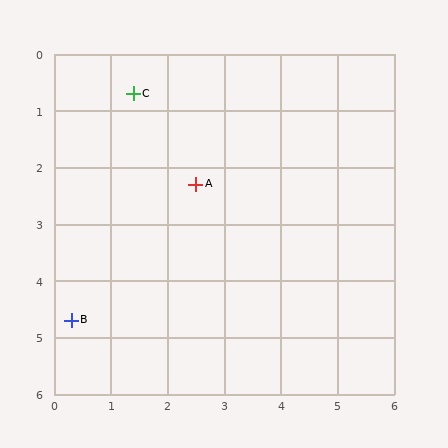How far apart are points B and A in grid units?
Points B and A are about 3.3 grid units apart.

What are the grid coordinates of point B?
Point B is at approximately (0.3, 4.7).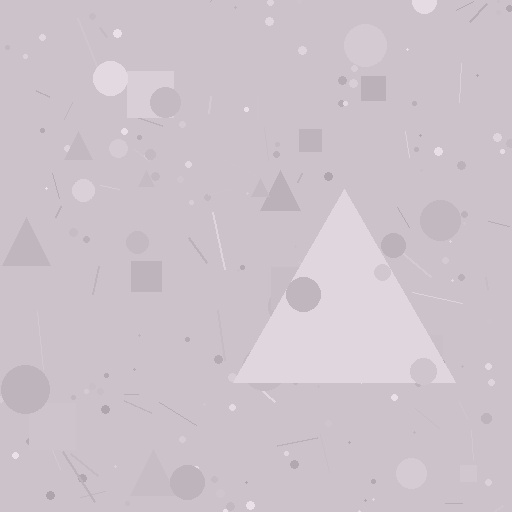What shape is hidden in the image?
A triangle is hidden in the image.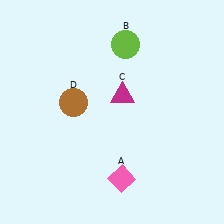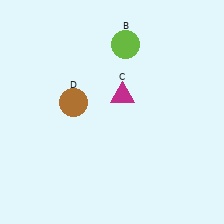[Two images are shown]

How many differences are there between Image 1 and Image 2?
There is 1 difference between the two images.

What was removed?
The pink diamond (A) was removed in Image 2.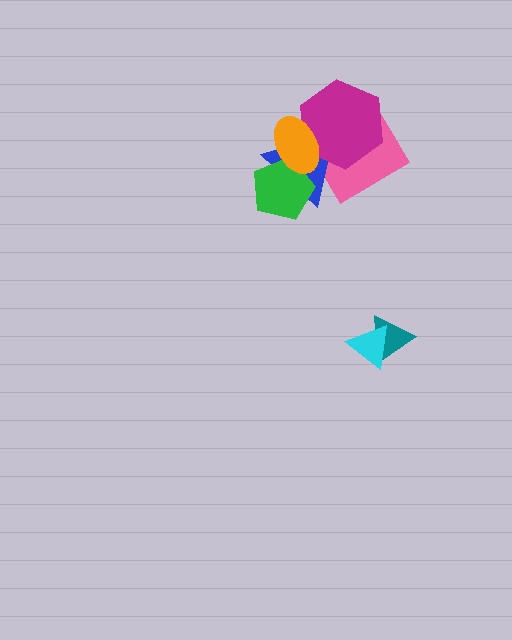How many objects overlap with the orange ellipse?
4 objects overlap with the orange ellipse.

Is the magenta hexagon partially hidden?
Yes, it is partially covered by another shape.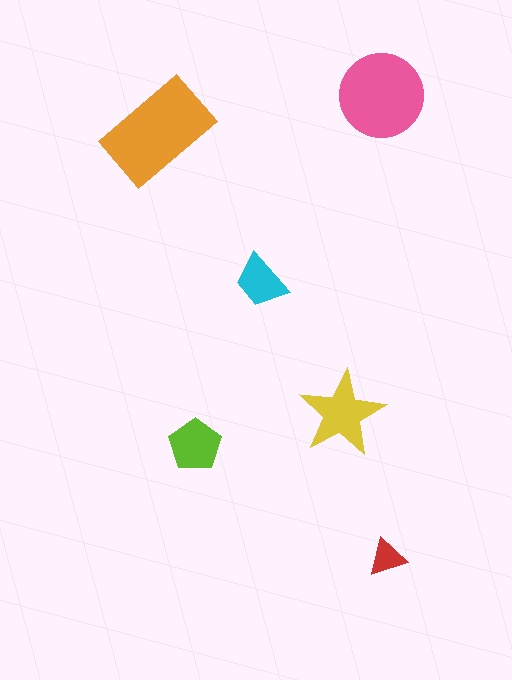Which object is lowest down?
The red triangle is bottommost.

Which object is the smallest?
The red triangle.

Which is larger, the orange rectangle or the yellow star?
The orange rectangle.